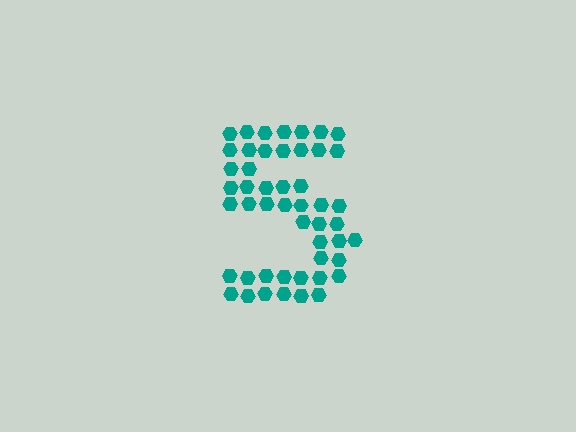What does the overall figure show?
The overall figure shows the digit 5.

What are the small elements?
The small elements are hexagons.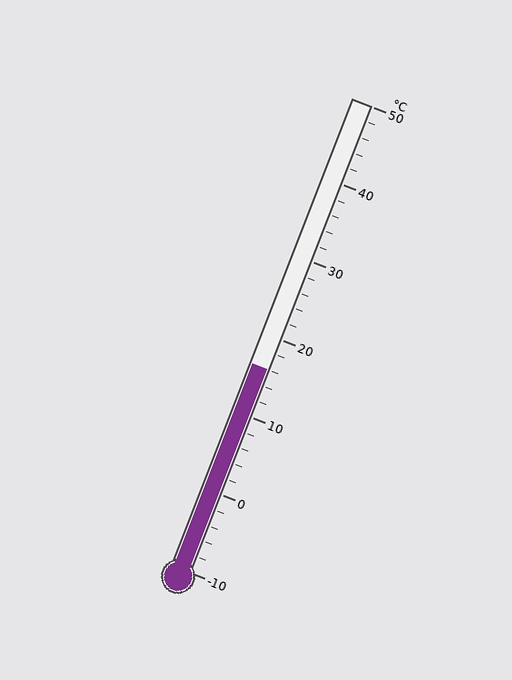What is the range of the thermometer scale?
The thermometer scale ranges from -10°C to 50°C.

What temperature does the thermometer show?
The thermometer shows approximately 16°C.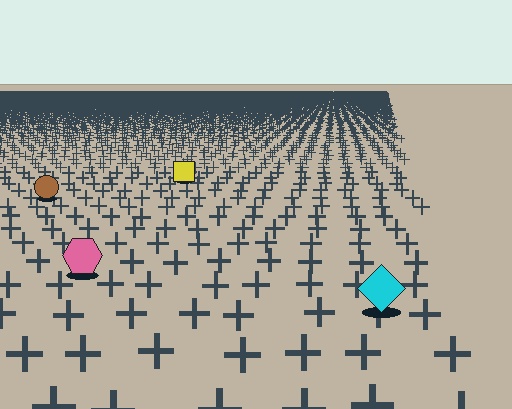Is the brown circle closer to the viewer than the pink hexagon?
No. The pink hexagon is closer — you can tell from the texture gradient: the ground texture is coarser near it.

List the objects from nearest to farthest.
From nearest to farthest: the cyan diamond, the pink hexagon, the brown circle, the yellow square.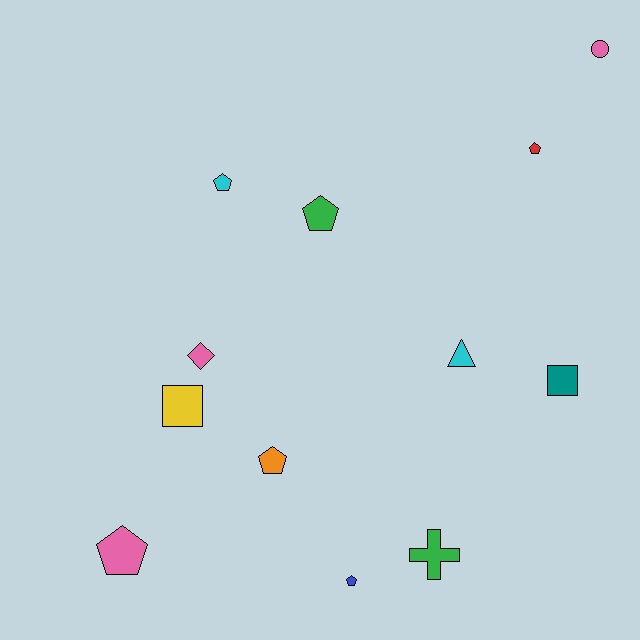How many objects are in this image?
There are 12 objects.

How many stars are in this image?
There are no stars.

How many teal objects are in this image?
There is 1 teal object.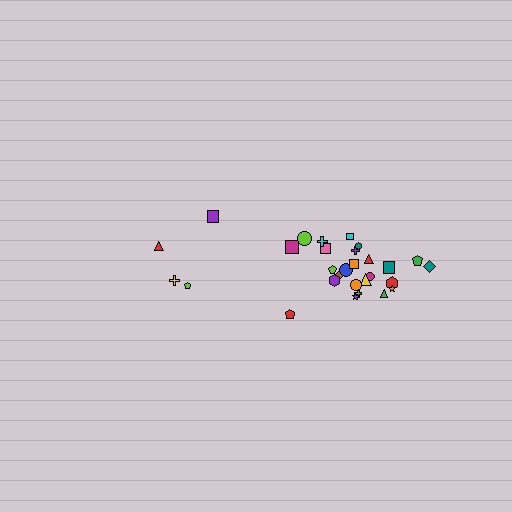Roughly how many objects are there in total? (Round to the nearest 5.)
Roughly 30 objects in total.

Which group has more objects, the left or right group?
The right group.